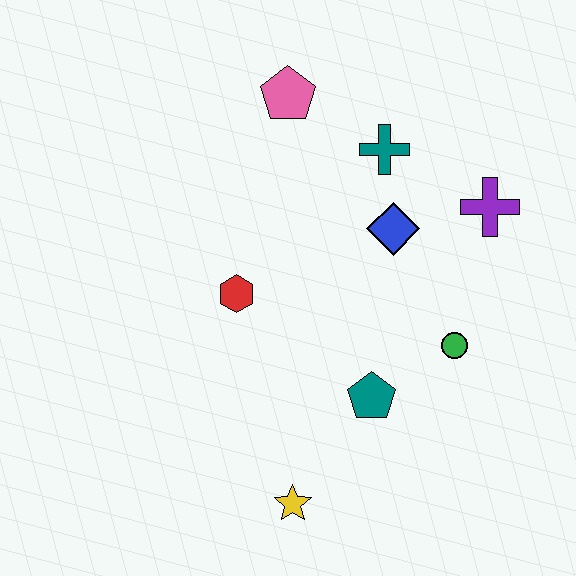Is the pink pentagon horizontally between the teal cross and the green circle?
No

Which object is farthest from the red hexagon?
The purple cross is farthest from the red hexagon.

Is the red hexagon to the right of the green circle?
No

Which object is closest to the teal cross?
The blue diamond is closest to the teal cross.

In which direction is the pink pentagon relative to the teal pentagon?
The pink pentagon is above the teal pentagon.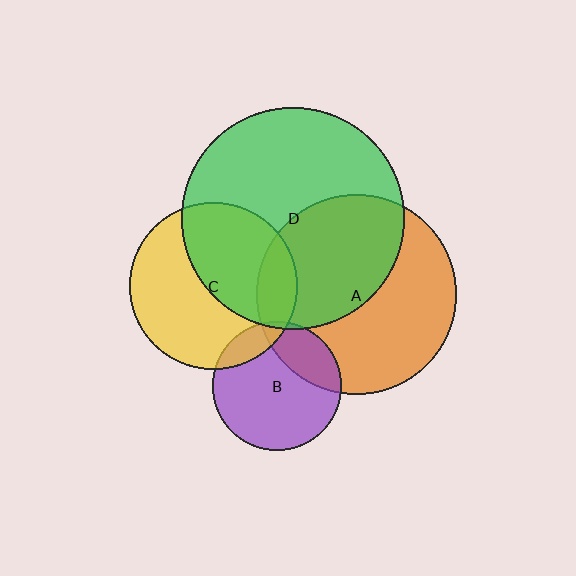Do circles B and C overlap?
Yes.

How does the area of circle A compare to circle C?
Approximately 1.4 times.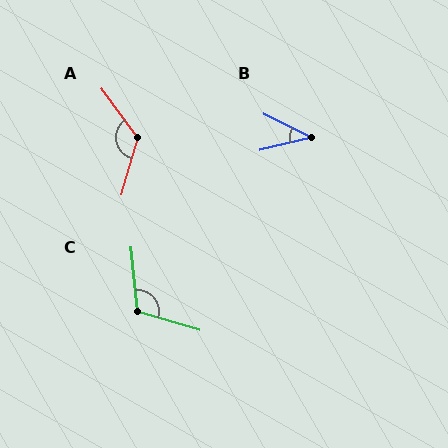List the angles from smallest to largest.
B (40°), C (112°), A (128°).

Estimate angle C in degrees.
Approximately 112 degrees.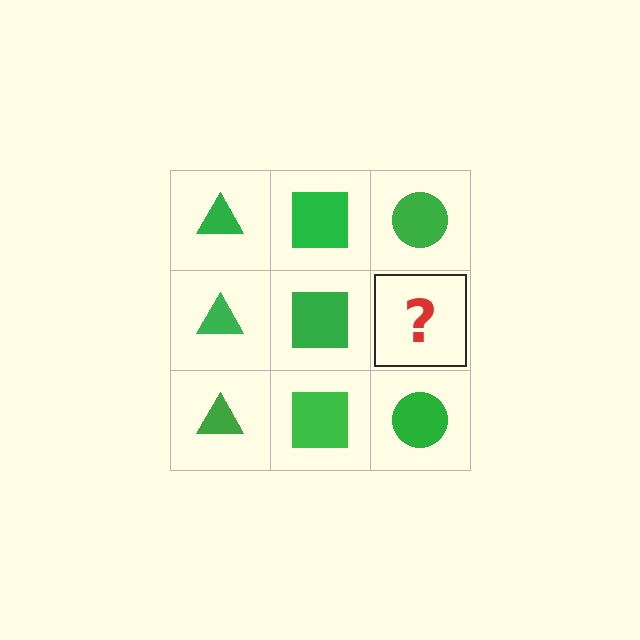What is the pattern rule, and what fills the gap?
The rule is that each column has a consistent shape. The gap should be filled with a green circle.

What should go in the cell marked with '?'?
The missing cell should contain a green circle.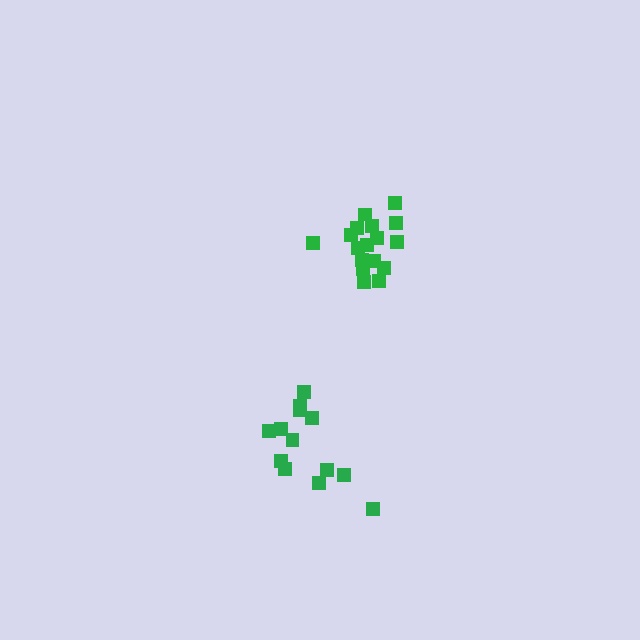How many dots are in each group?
Group 1: 13 dots, Group 2: 17 dots (30 total).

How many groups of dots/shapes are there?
There are 2 groups.